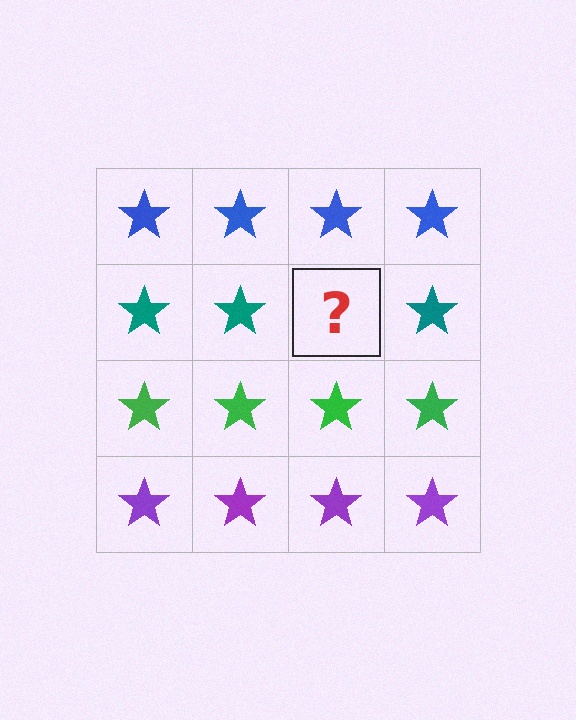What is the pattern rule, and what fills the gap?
The rule is that each row has a consistent color. The gap should be filled with a teal star.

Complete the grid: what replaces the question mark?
The question mark should be replaced with a teal star.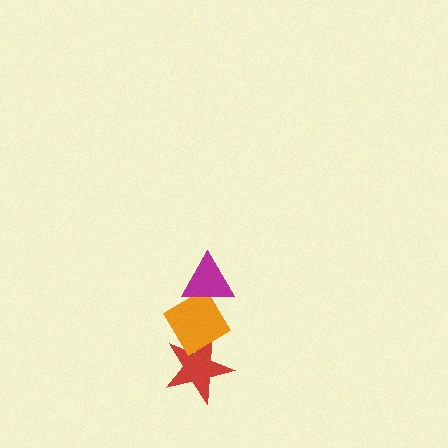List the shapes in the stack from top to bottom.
From top to bottom: the magenta triangle, the orange diamond, the red star.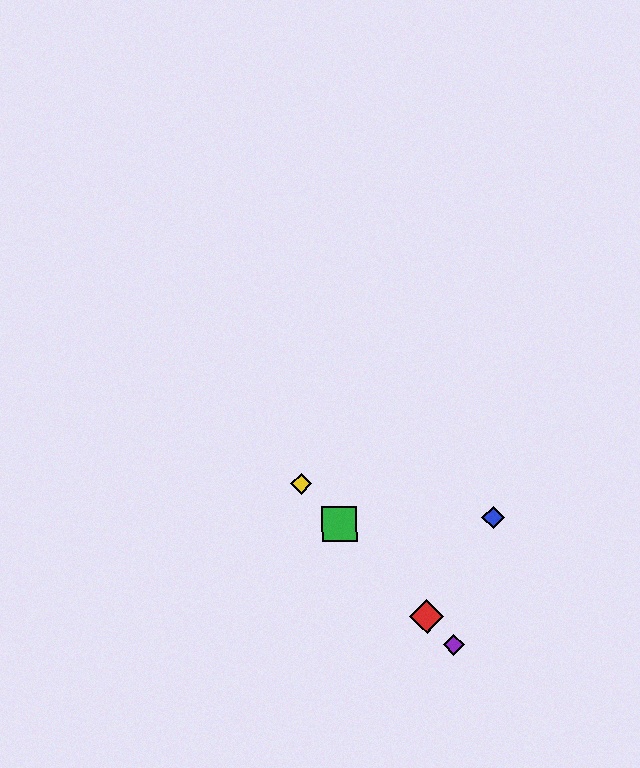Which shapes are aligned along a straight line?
The red diamond, the green square, the yellow diamond, the purple diamond are aligned along a straight line.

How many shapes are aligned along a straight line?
4 shapes (the red diamond, the green square, the yellow diamond, the purple diamond) are aligned along a straight line.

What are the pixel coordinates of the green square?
The green square is at (339, 524).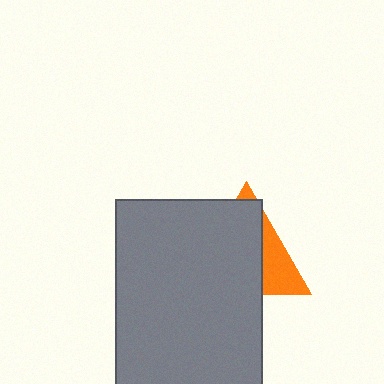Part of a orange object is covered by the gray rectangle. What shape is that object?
It is a triangle.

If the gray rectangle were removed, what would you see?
You would see the complete orange triangle.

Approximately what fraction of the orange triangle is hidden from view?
Roughly 70% of the orange triangle is hidden behind the gray rectangle.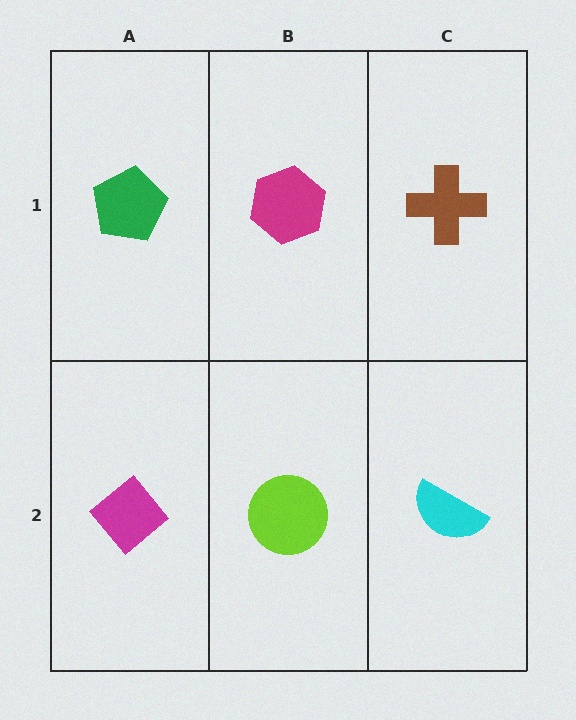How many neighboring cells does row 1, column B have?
3.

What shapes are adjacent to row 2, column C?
A brown cross (row 1, column C), a lime circle (row 2, column B).